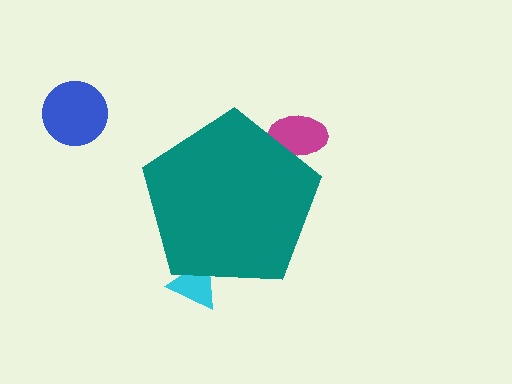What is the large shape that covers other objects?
A teal pentagon.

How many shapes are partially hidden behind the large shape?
2 shapes are partially hidden.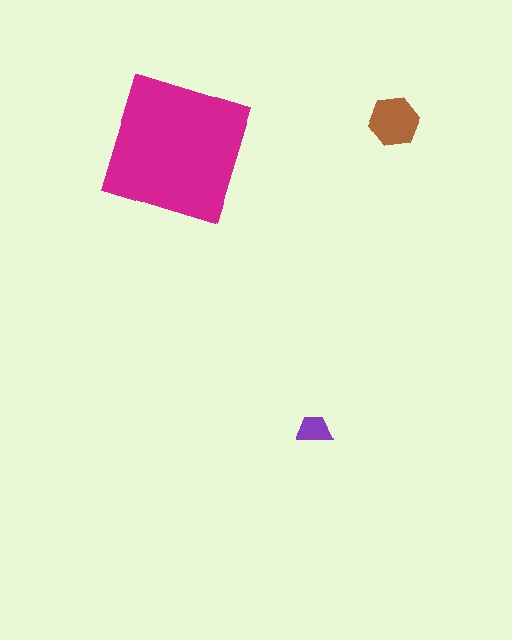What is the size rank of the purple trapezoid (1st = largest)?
3rd.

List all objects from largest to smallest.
The magenta square, the brown hexagon, the purple trapezoid.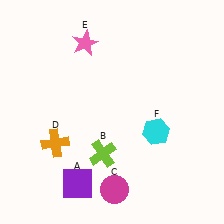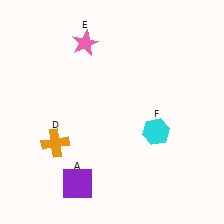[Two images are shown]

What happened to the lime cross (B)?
The lime cross (B) was removed in Image 2. It was in the bottom-left area of Image 1.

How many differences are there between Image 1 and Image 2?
There are 2 differences between the two images.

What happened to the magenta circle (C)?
The magenta circle (C) was removed in Image 2. It was in the bottom-right area of Image 1.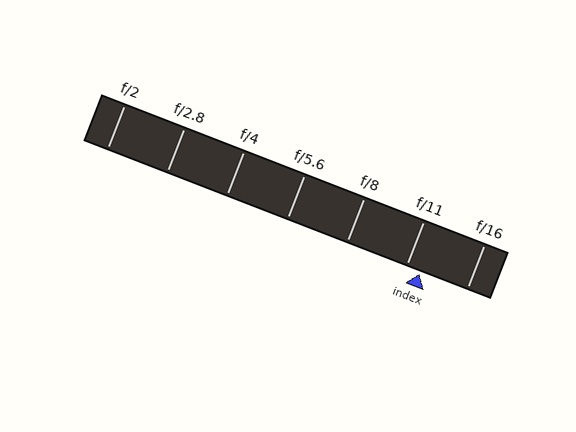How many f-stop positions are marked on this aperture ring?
There are 7 f-stop positions marked.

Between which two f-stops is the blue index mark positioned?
The index mark is between f/11 and f/16.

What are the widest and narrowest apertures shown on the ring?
The widest aperture shown is f/2 and the narrowest is f/16.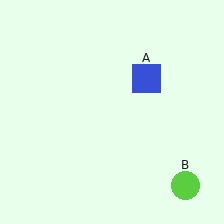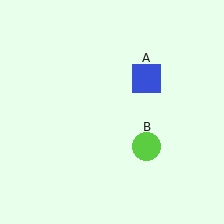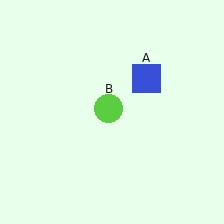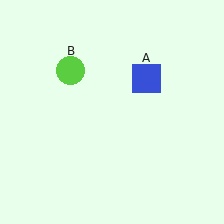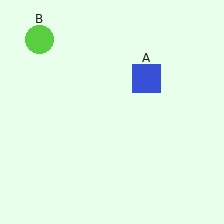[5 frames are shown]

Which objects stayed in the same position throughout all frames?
Blue square (object A) remained stationary.